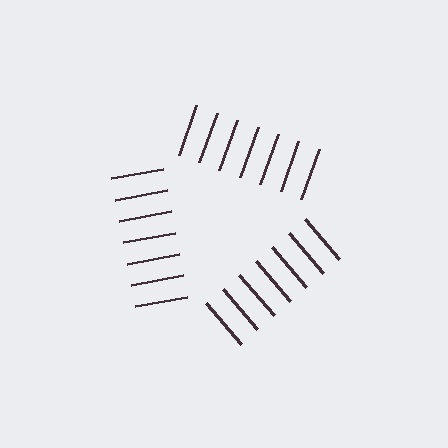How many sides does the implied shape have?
3 sides — the line-ends trace a triangle.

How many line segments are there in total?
21 — 7 along each of the 3 edges.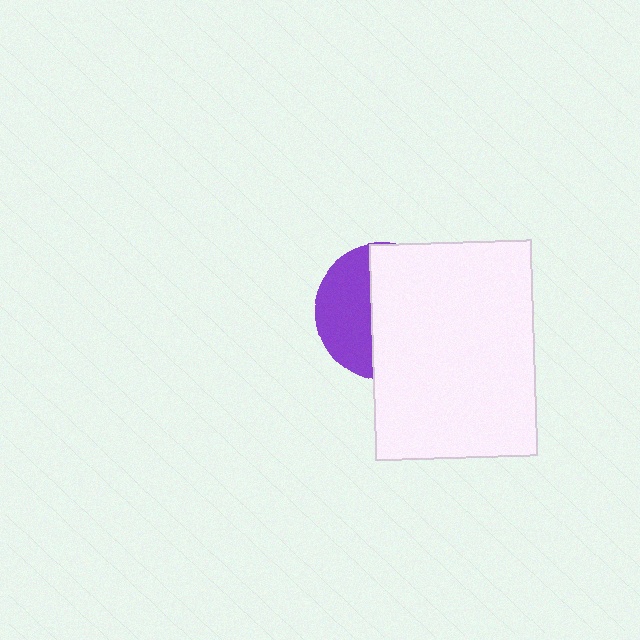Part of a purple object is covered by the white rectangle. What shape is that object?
It is a circle.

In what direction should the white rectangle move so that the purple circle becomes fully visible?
The white rectangle should move right. That is the shortest direction to clear the overlap and leave the purple circle fully visible.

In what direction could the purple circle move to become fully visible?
The purple circle could move left. That would shift it out from behind the white rectangle entirely.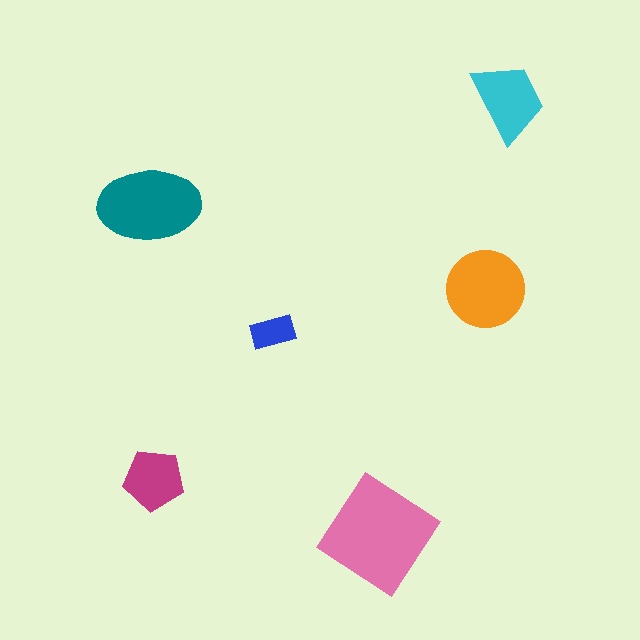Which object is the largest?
The pink diamond.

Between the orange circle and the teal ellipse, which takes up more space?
The teal ellipse.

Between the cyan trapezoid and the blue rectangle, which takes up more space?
The cyan trapezoid.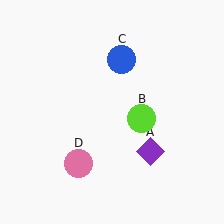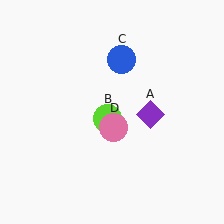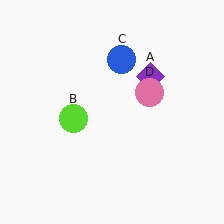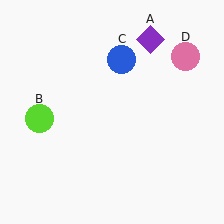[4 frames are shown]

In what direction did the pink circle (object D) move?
The pink circle (object D) moved up and to the right.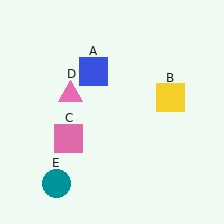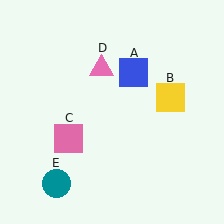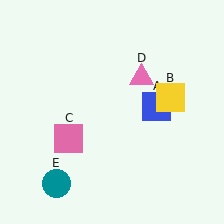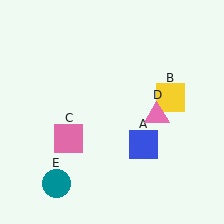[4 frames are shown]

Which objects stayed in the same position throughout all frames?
Yellow square (object B) and pink square (object C) and teal circle (object E) remained stationary.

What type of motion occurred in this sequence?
The blue square (object A), pink triangle (object D) rotated clockwise around the center of the scene.